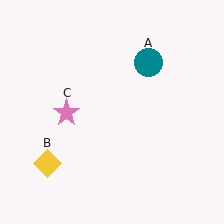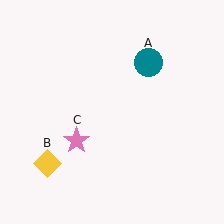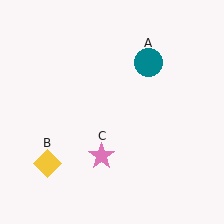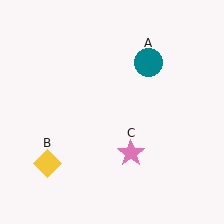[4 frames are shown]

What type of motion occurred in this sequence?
The pink star (object C) rotated counterclockwise around the center of the scene.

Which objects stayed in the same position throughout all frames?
Teal circle (object A) and yellow diamond (object B) remained stationary.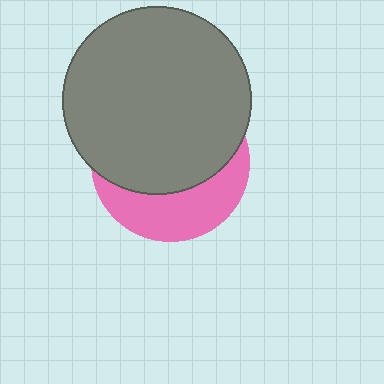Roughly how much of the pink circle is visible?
A small part of it is visible (roughly 35%).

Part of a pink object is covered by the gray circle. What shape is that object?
It is a circle.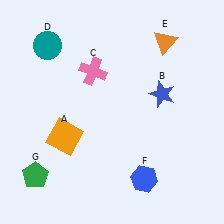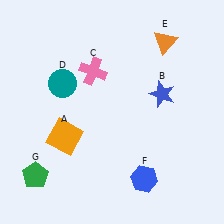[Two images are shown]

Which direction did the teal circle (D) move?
The teal circle (D) moved down.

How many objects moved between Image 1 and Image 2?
1 object moved between the two images.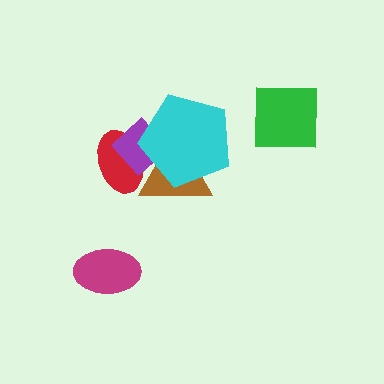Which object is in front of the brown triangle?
The cyan pentagon is in front of the brown triangle.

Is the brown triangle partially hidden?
Yes, it is partially covered by another shape.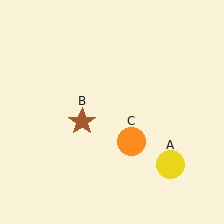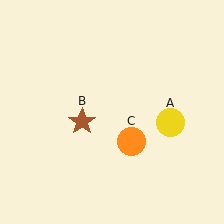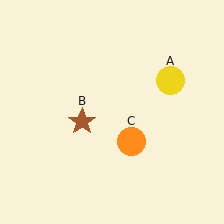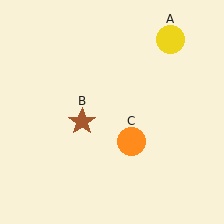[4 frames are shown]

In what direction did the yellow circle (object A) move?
The yellow circle (object A) moved up.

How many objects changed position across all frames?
1 object changed position: yellow circle (object A).